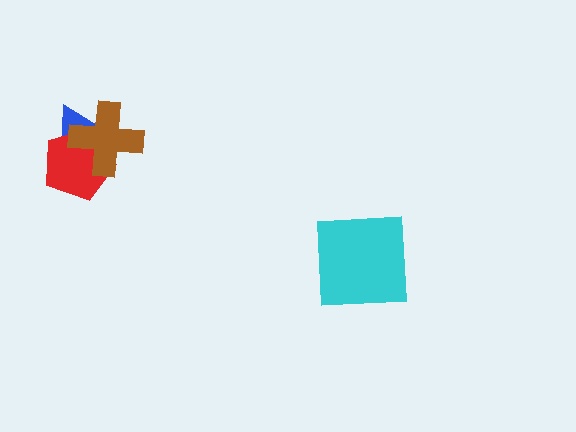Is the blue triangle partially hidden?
Yes, it is partially covered by another shape.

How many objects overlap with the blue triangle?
2 objects overlap with the blue triangle.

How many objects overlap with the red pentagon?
2 objects overlap with the red pentagon.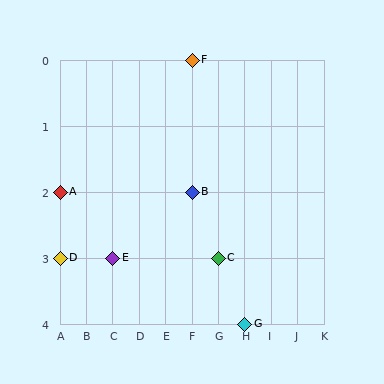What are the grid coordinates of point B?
Point B is at grid coordinates (F, 2).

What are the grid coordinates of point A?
Point A is at grid coordinates (A, 2).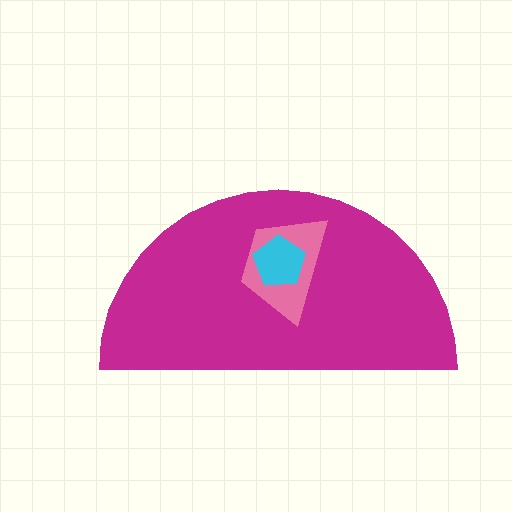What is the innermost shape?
The cyan pentagon.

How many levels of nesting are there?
3.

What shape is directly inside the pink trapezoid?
The cyan pentagon.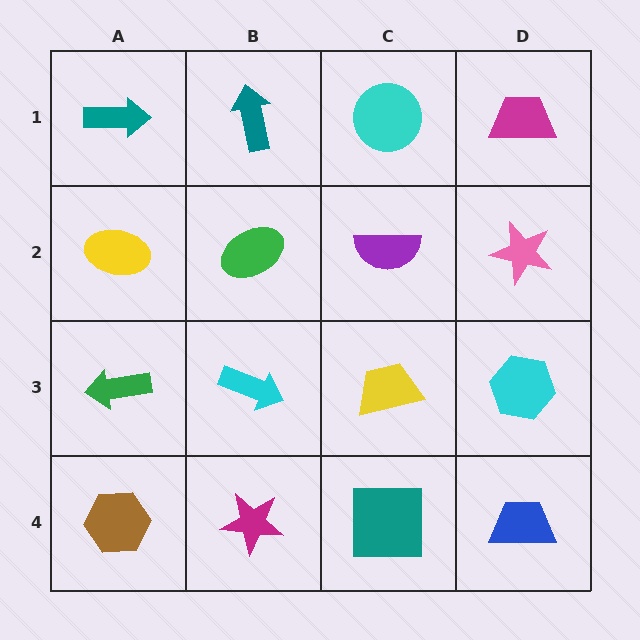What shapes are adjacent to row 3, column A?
A yellow ellipse (row 2, column A), a brown hexagon (row 4, column A), a cyan arrow (row 3, column B).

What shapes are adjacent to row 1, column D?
A pink star (row 2, column D), a cyan circle (row 1, column C).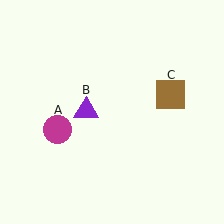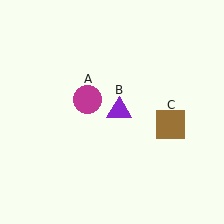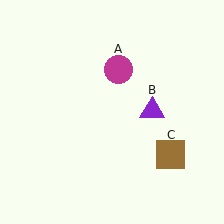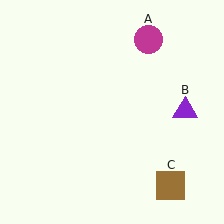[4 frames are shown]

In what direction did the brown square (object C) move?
The brown square (object C) moved down.